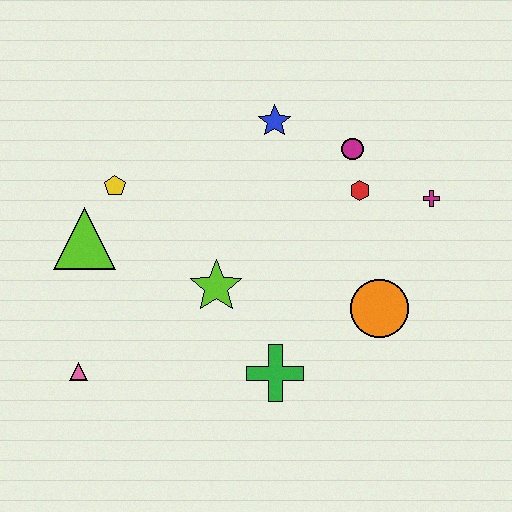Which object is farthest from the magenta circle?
The pink triangle is farthest from the magenta circle.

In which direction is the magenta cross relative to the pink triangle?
The magenta cross is to the right of the pink triangle.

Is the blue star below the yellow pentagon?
No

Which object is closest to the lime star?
The green cross is closest to the lime star.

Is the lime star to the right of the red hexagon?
No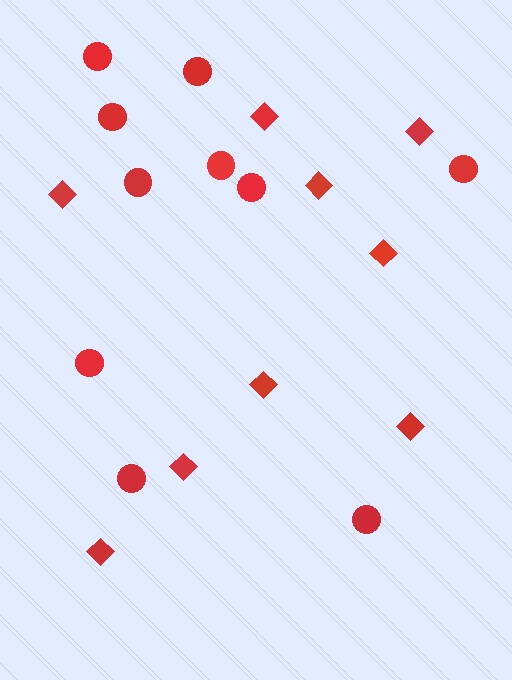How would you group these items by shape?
There are 2 groups: one group of circles (10) and one group of diamonds (9).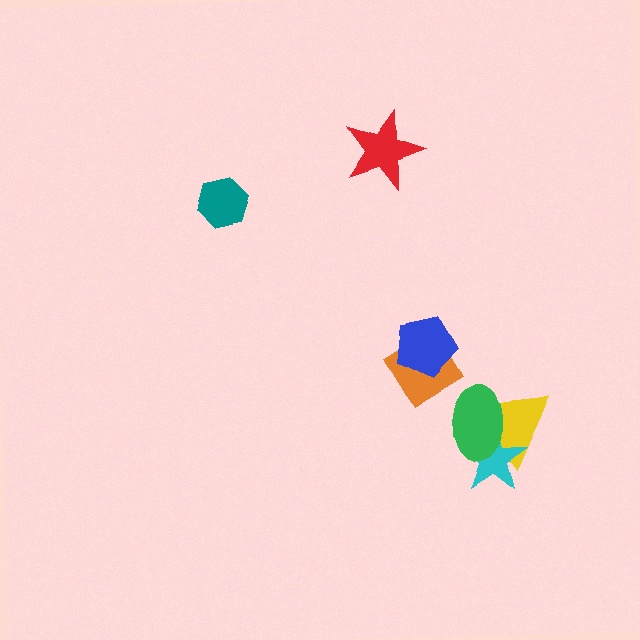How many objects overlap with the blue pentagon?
1 object overlaps with the blue pentagon.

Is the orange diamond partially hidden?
Yes, it is partially covered by another shape.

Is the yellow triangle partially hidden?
Yes, it is partially covered by another shape.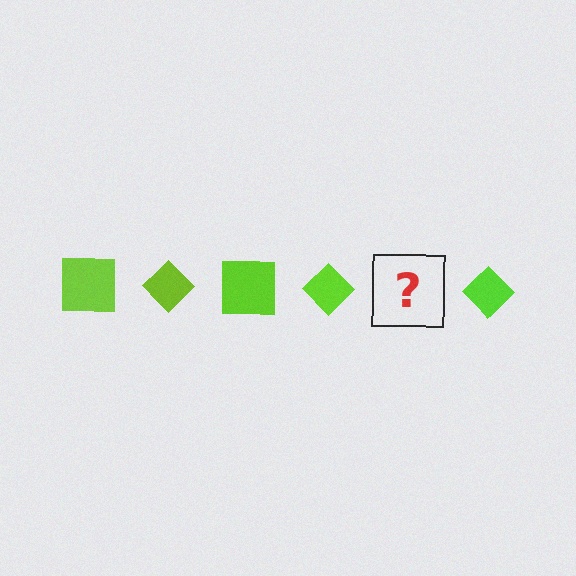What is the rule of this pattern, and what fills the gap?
The rule is that the pattern cycles through square, diamond shapes in lime. The gap should be filled with a lime square.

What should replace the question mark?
The question mark should be replaced with a lime square.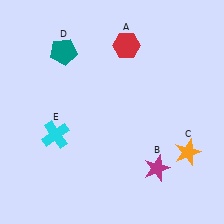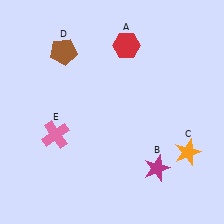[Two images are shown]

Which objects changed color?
D changed from teal to brown. E changed from cyan to pink.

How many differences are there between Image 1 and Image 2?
There are 2 differences between the two images.